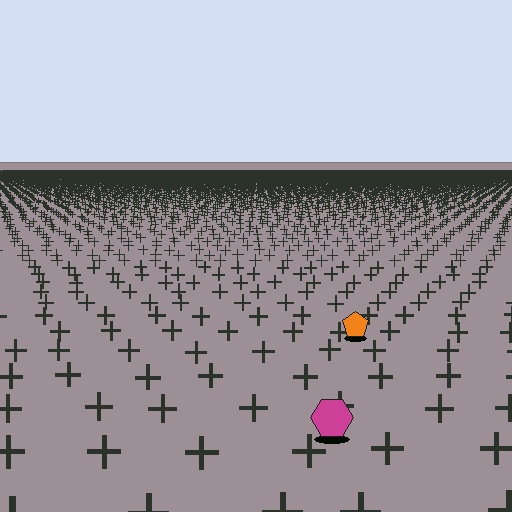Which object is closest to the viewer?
The magenta hexagon is closest. The texture marks near it are larger and more spread out.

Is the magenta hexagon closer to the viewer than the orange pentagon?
Yes. The magenta hexagon is closer — you can tell from the texture gradient: the ground texture is coarser near it.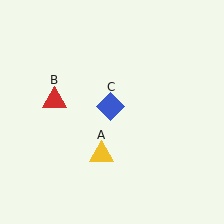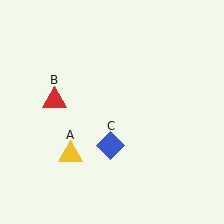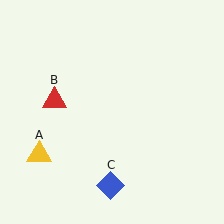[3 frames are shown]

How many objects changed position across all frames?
2 objects changed position: yellow triangle (object A), blue diamond (object C).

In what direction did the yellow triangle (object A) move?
The yellow triangle (object A) moved left.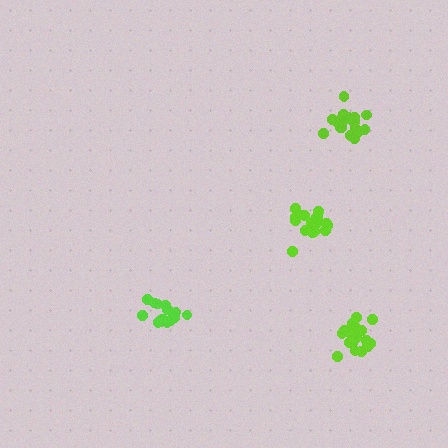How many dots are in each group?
Group 1: 21 dots, Group 2: 20 dots, Group 3: 20 dots, Group 4: 15 dots (76 total).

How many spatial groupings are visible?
There are 4 spatial groupings.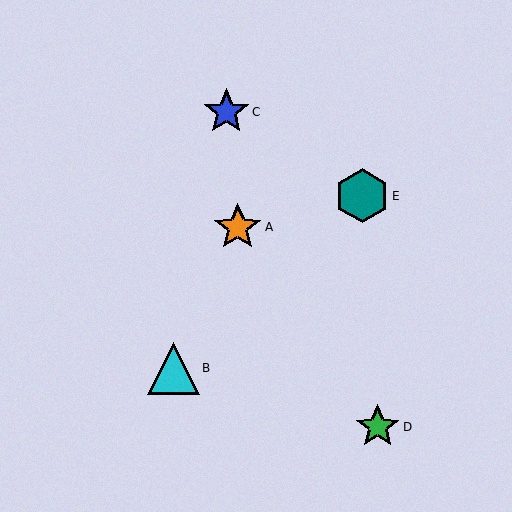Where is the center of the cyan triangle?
The center of the cyan triangle is at (173, 368).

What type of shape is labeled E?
Shape E is a teal hexagon.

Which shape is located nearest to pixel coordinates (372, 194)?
The teal hexagon (labeled E) at (362, 196) is nearest to that location.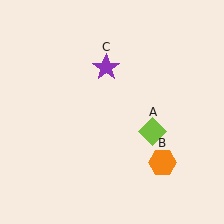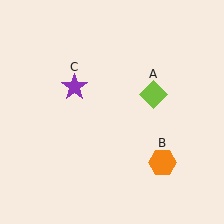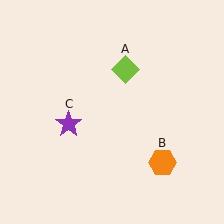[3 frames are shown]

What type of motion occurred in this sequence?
The lime diamond (object A), purple star (object C) rotated counterclockwise around the center of the scene.